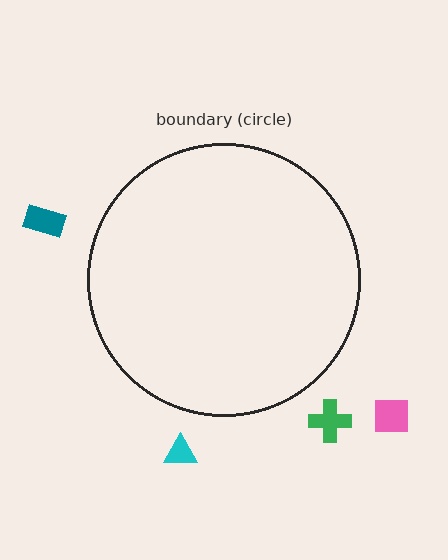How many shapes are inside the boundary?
0 inside, 4 outside.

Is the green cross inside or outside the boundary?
Outside.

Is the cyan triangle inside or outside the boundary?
Outside.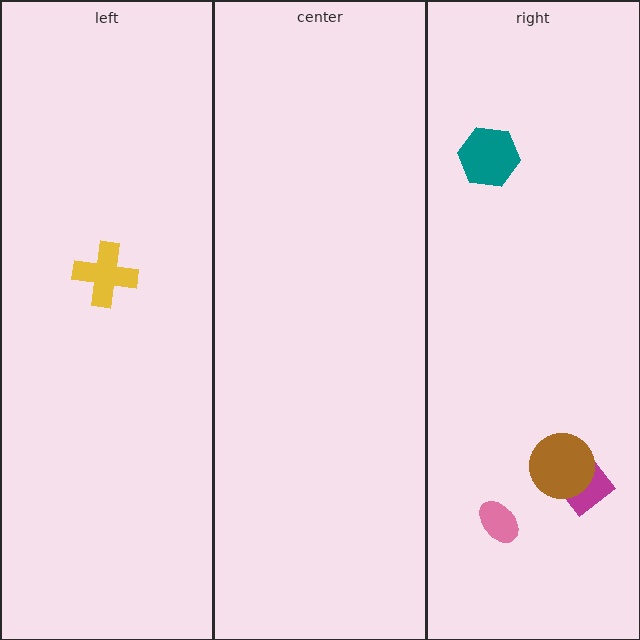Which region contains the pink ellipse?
The right region.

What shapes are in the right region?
The magenta diamond, the pink ellipse, the teal hexagon, the brown circle.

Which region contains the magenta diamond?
The right region.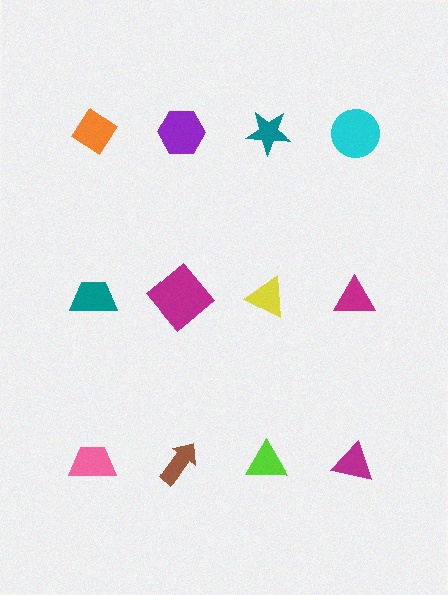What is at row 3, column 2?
A brown arrow.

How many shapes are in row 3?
4 shapes.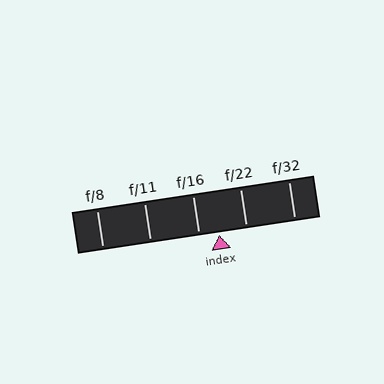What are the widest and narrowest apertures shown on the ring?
The widest aperture shown is f/8 and the narrowest is f/32.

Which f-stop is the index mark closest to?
The index mark is closest to f/16.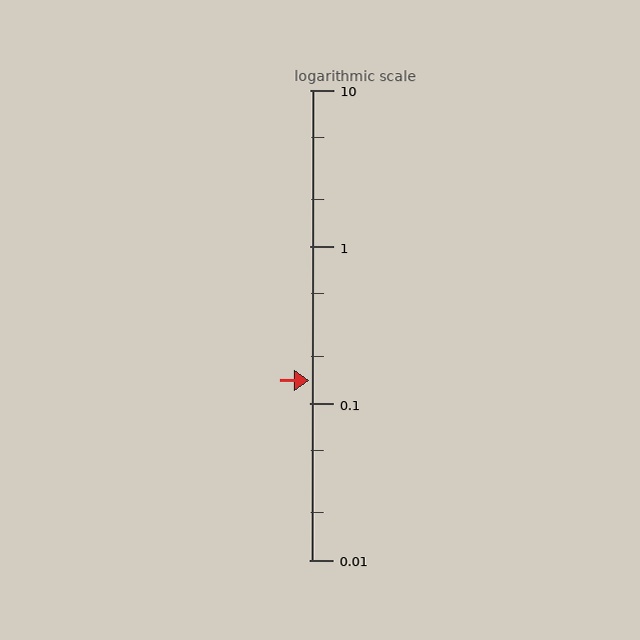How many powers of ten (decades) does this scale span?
The scale spans 3 decades, from 0.01 to 10.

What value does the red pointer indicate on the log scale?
The pointer indicates approximately 0.14.